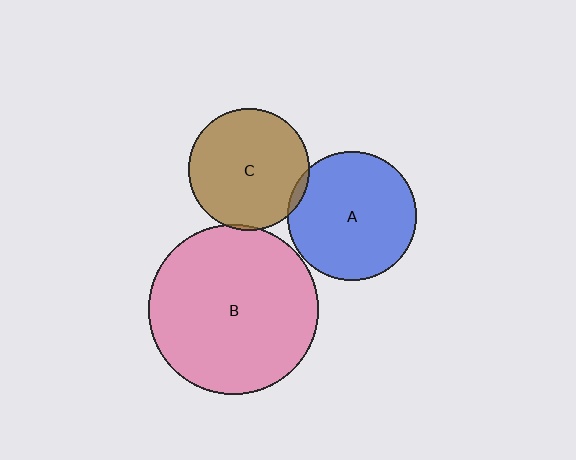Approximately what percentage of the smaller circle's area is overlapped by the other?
Approximately 5%.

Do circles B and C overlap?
Yes.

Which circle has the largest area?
Circle B (pink).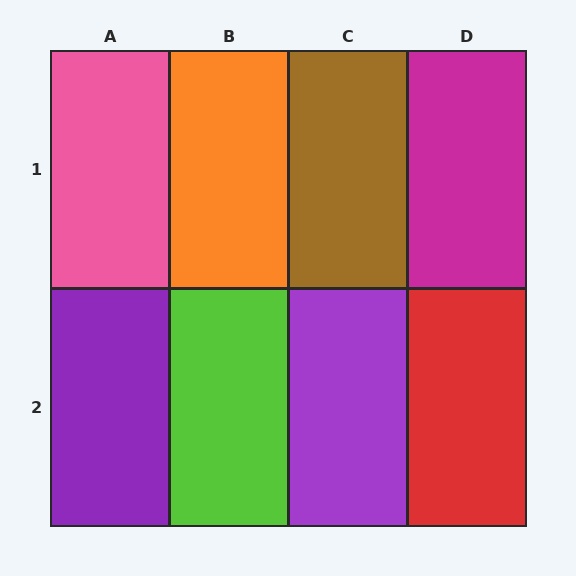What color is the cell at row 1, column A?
Pink.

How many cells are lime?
1 cell is lime.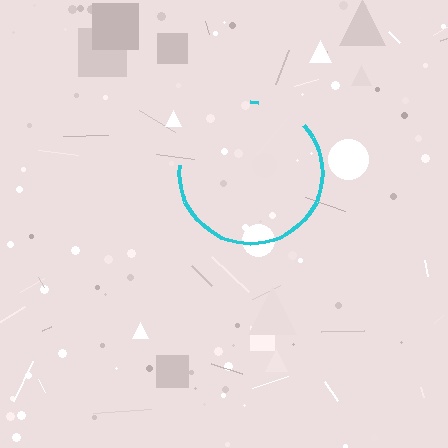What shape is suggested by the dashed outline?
The dashed outline suggests a circle.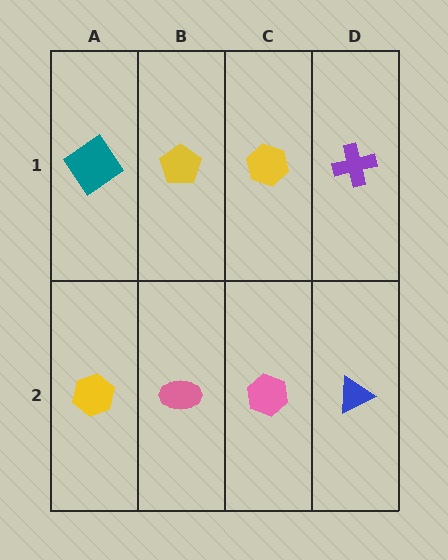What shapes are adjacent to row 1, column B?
A pink ellipse (row 2, column B), a teal diamond (row 1, column A), a yellow hexagon (row 1, column C).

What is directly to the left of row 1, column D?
A yellow hexagon.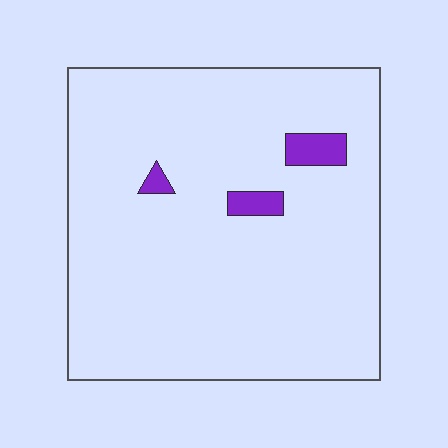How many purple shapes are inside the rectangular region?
3.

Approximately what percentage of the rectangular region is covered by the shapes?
Approximately 5%.